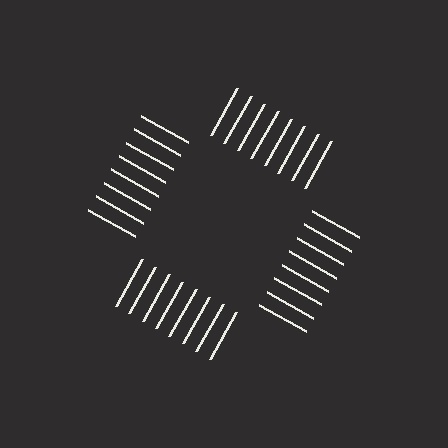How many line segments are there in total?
32 — 8 along each of the 4 edges.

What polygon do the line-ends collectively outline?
An illusory square — the line segments terminate on its edges but no continuous stroke is drawn.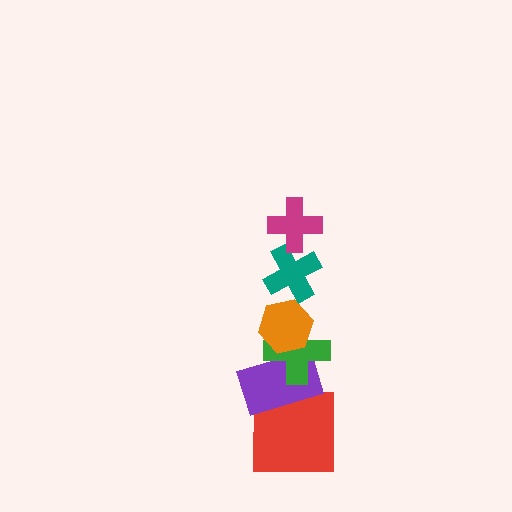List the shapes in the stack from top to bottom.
From top to bottom: the magenta cross, the teal cross, the orange hexagon, the green cross, the purple rectangle, the red square.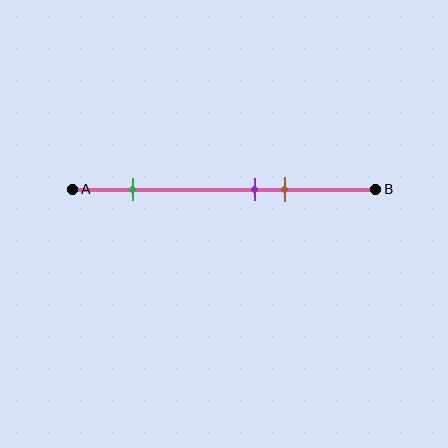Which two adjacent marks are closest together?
The purple and brown marks are the closest adjacent pair.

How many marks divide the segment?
There are 3 marks dividing the segment.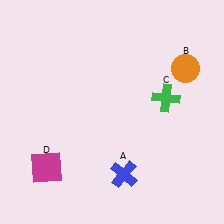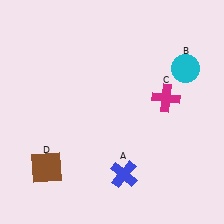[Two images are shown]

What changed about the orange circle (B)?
In Image 1, B is orange. In Image 2, it changed to cyan.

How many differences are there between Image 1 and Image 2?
There are 3 differences between the two images.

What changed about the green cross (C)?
In Image 1, C is green. In Image 2, it changed to magenta.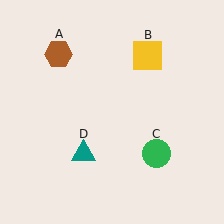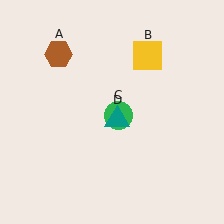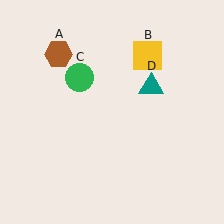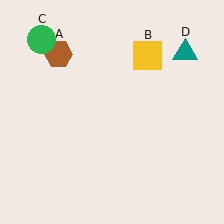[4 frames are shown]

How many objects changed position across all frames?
2 objects changed position: green circle (object C), teal triangle (object D).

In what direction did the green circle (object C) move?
The green circle (object C) moved up and to the left.